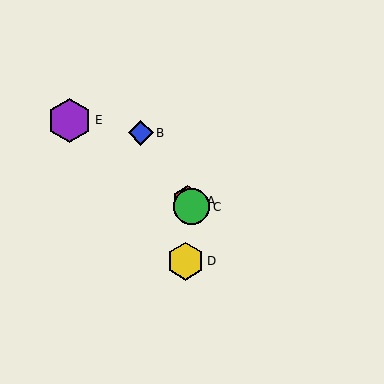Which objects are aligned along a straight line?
Objects A, B, C are aligned along a straight line.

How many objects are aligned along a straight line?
3 objects (A, B, C) are aligned along a straight line.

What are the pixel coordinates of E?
Object E is at (70, 120).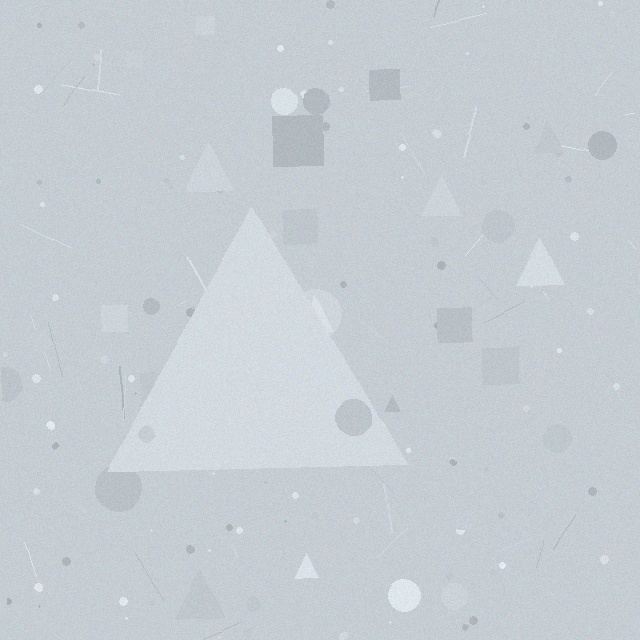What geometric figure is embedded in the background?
A triangle is embedded in the background.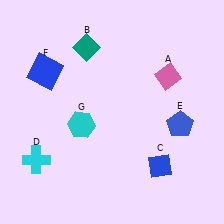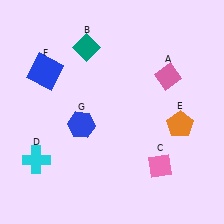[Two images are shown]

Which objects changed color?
C changed from blue to pink. E changed from blue to orange. G changed from cyan to blue.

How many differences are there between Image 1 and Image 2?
There are 3 differences between the two images.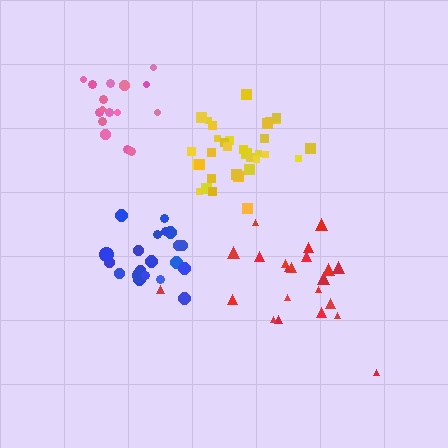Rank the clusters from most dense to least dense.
yellow, blue, pink, red.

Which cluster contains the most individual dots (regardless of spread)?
Yellow (33).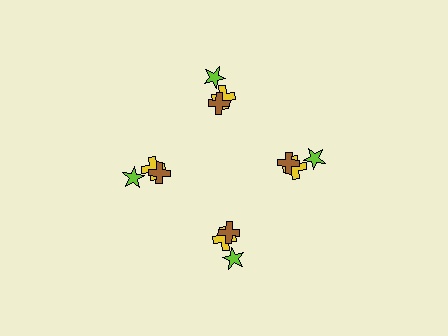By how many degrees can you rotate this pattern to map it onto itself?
The pattern maps onto itself every 90 degrees of rotation.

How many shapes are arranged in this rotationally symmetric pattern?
There are 12 shapes, arranged in 4 groups of 3.